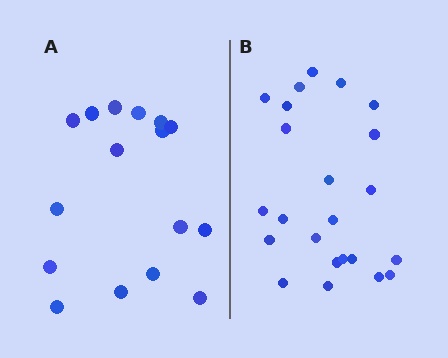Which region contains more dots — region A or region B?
Region B (the right region) has more dots.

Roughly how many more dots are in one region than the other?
Region B has roughly 8 or so more dots than region A.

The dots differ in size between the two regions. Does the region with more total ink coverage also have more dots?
No. Region A has more total ink coverage because its dots are larger, but region B actually contains more individual dots. Total area can be misleading — the number of items is what matters here.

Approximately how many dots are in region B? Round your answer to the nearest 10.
About 20 dots. (The exact count is 23, which rounds to 20.)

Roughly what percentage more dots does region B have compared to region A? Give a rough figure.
About 45% more.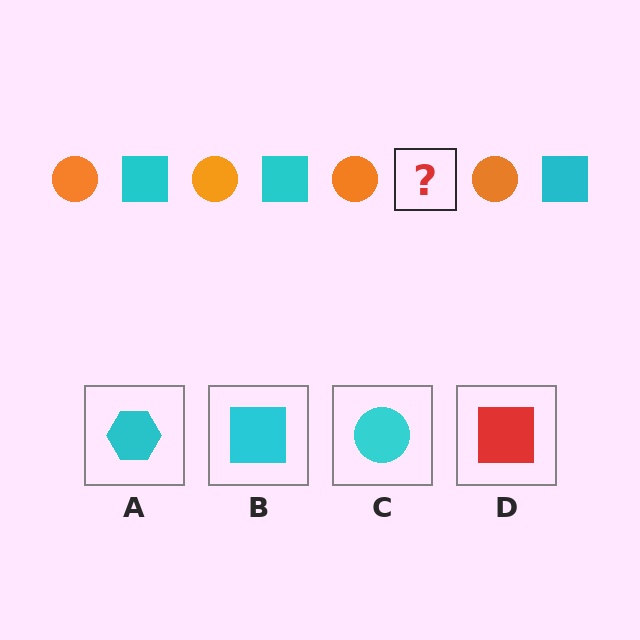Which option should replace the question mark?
Option B.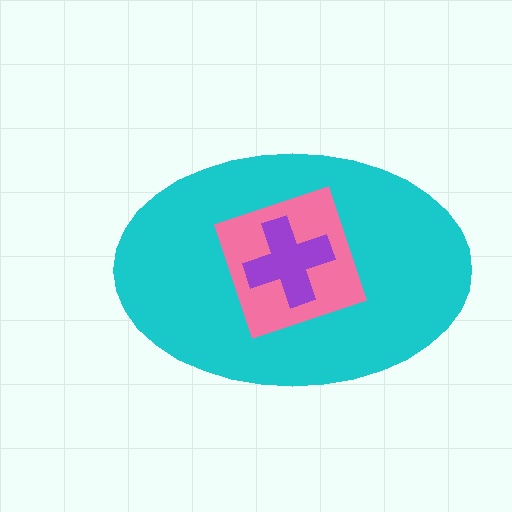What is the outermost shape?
The cyan ellipse.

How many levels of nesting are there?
3.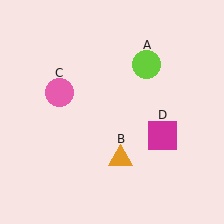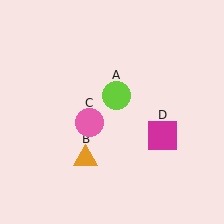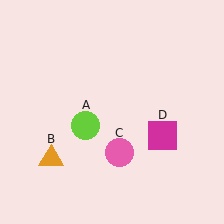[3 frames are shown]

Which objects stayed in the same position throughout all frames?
Magenta square (object D) remained stationary.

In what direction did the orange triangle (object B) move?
The orange triangle (object B) moved left.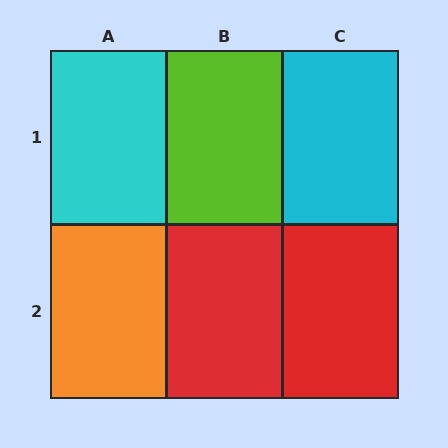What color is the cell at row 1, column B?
Lime.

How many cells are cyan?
2 cells are cyan.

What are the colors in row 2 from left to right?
Orange, red, red.